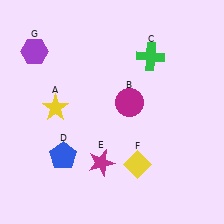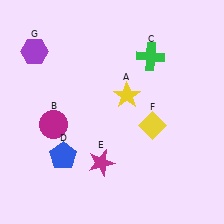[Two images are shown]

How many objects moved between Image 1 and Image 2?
3 objects moved between the two images.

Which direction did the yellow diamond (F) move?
The yellow diamond (F) moved up.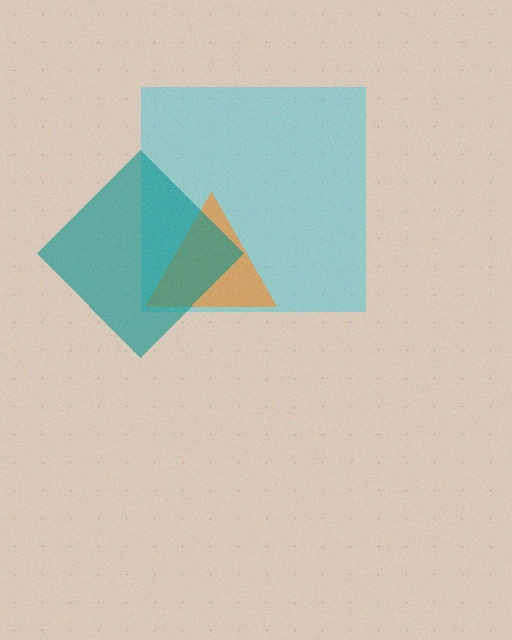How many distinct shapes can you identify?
There are 3 distinct shapes: a cyan square, an orange triangle, a teal diamond.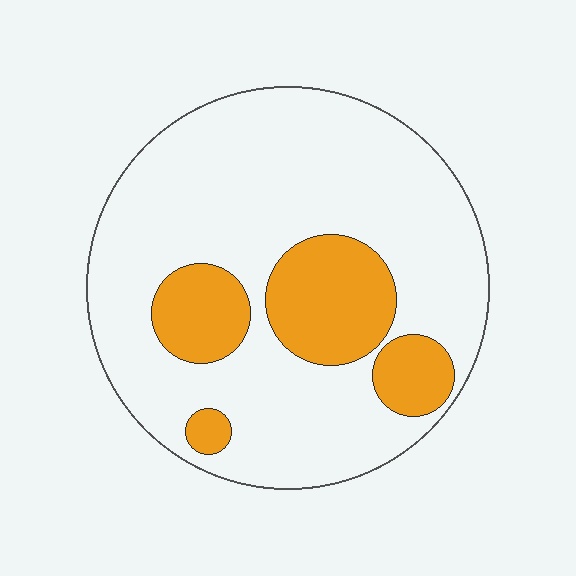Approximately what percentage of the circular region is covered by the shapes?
Approximately 20%.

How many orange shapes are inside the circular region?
4.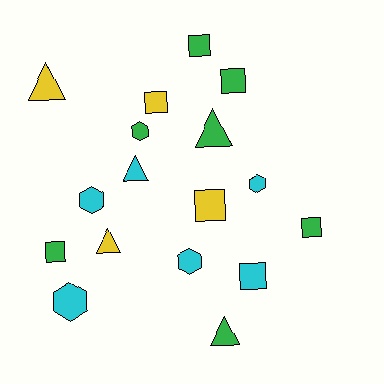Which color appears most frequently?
Green, with 7 objects.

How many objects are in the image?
There are 17 objects.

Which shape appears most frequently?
Square, with 7 objects.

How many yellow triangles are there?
There are 2 yellow triangles.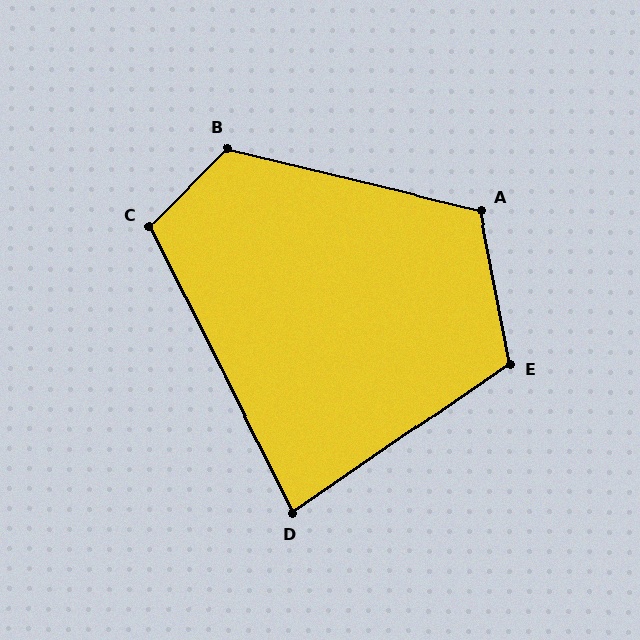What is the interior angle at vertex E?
Approximately 114 degrees (obtuse).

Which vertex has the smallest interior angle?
D, at approximately 82 degrees.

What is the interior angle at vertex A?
Approximately 114 degrees (obtuse).